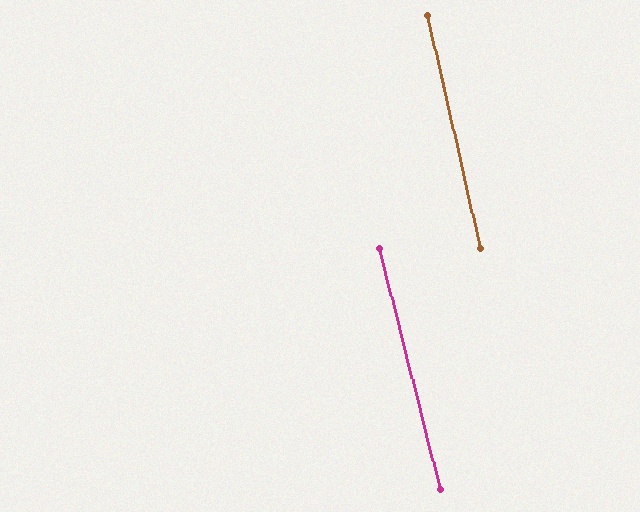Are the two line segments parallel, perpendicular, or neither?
Parallel — their directions differ by only 1.2°.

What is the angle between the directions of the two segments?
Approximately 1 degree.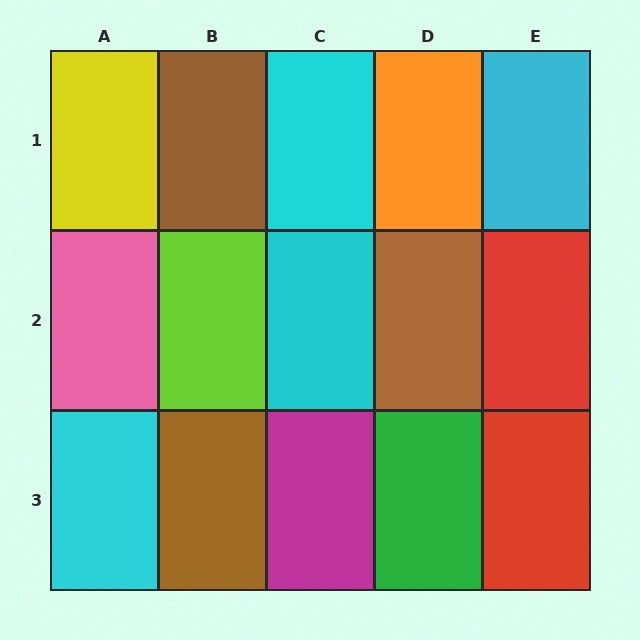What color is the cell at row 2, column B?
Lime.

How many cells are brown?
3 cells are brown.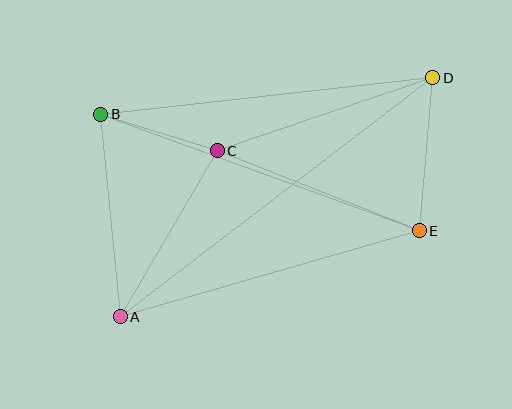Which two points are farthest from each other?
Points A and D are farthest from each other.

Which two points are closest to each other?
Points B and C are closest to each other.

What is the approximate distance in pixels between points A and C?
The distance between A and C is approximately 192 pixels.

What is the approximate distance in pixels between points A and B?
The distance between A and B is approximately 203 pixels.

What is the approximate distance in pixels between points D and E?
The distance between D and E is approximately 154 pixels.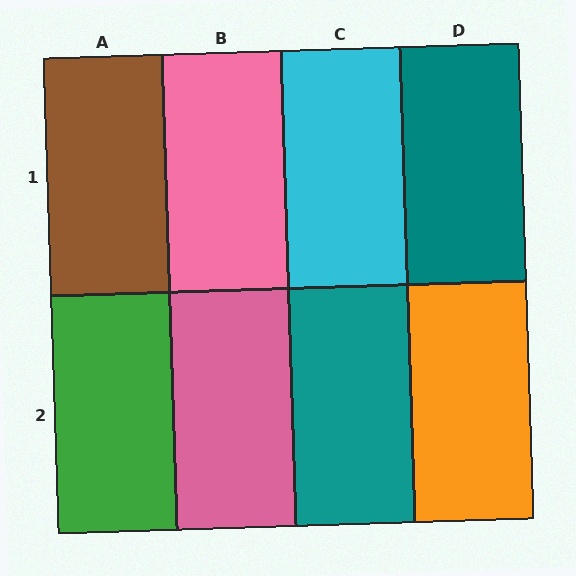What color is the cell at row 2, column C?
Teal.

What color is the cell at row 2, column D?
Orange.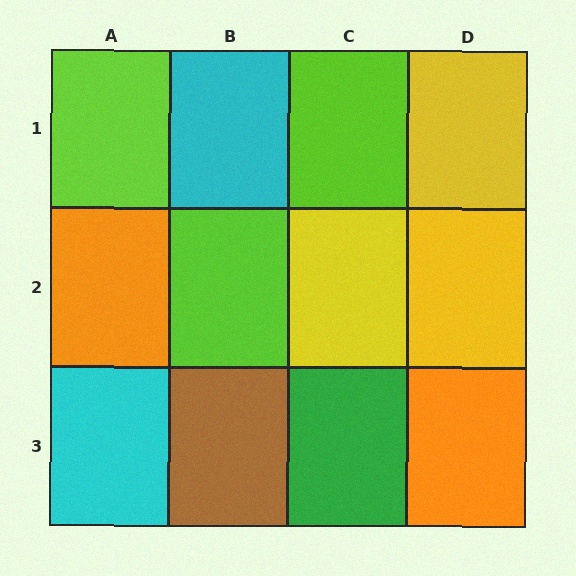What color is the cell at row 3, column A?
Cyan.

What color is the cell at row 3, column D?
Orange.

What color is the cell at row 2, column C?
Yellow.